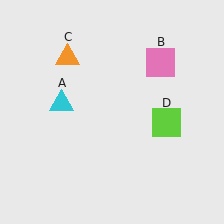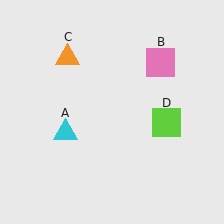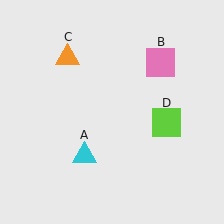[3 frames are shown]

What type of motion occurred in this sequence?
The cyan triangle (object A) rotated counterclockwise around the center of the scene.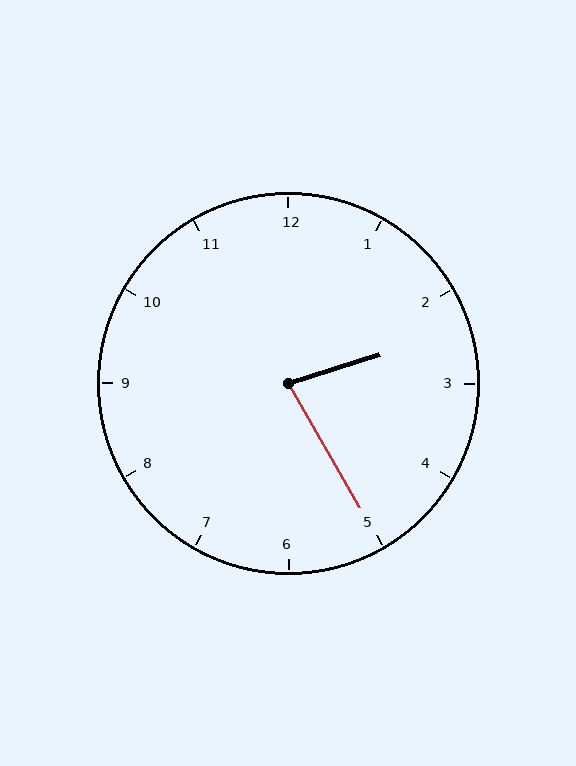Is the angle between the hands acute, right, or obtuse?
It is acute.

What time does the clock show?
2:25.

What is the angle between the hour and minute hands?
Approximately 78 degrees.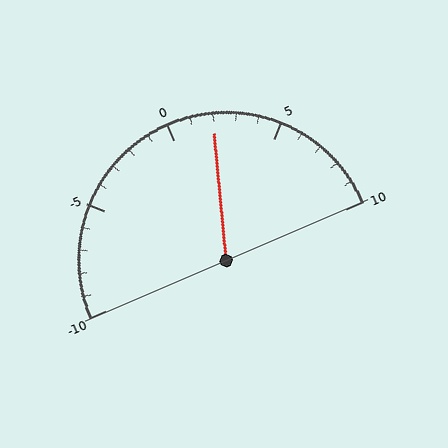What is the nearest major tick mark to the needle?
The nearest major tick mark is 0.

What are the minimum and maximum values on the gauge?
The gauge ranges from -10 to 10.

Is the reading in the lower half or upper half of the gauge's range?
The reading is in the upper half of the range (-10 to 10).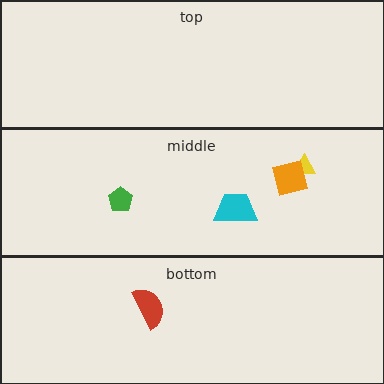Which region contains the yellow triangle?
The middle region.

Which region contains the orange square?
The middle region.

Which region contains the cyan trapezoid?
The middle region.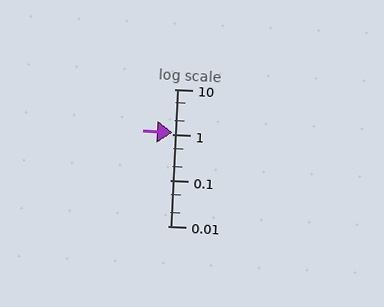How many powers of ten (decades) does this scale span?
The scale spans 3 decades, from 0.01 to 10.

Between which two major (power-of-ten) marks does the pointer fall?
The pointer is between 1 and 10.